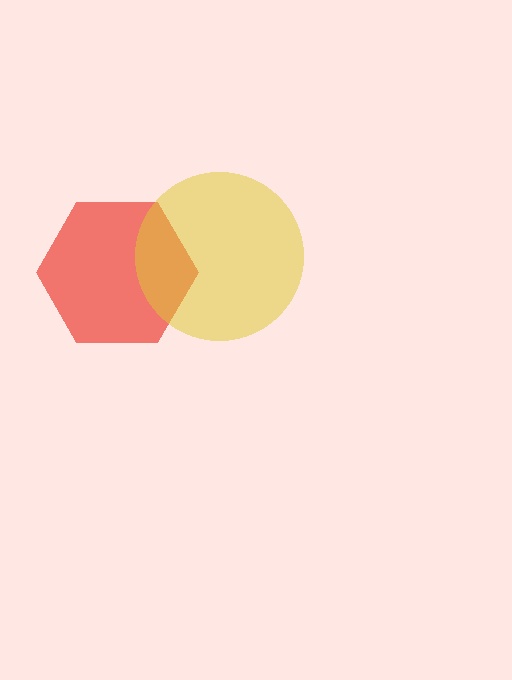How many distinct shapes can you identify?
There are 2 distinct shapes: a red hexagon, a yellow circle.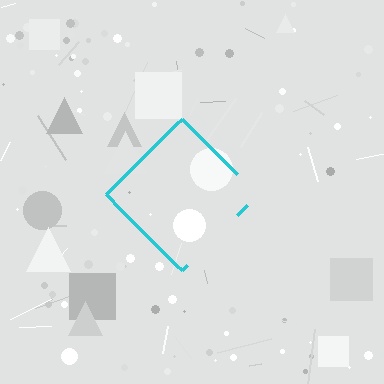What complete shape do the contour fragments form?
The contour fragments form a diamond.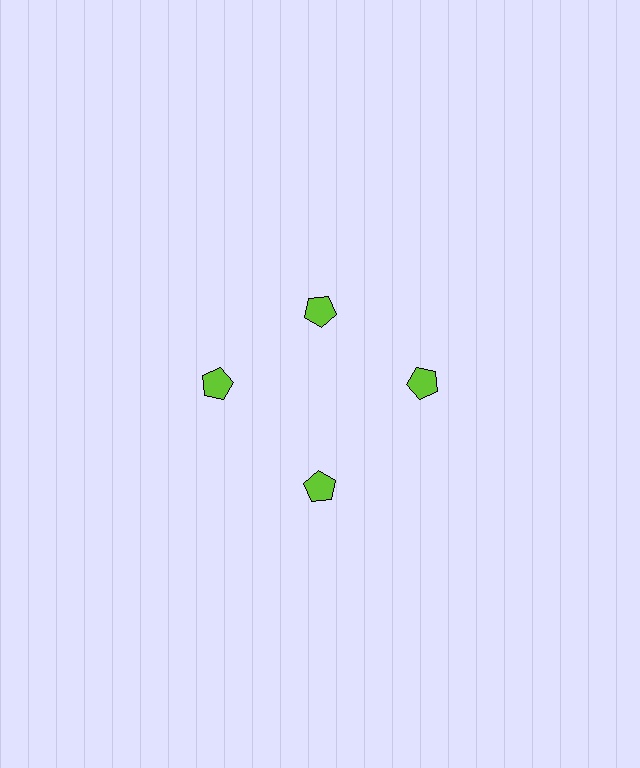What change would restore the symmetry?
The symmetry would be restored by moving it outward, back onto the ring so that all 4 pentagons sit at equal angles and equal distance from the center.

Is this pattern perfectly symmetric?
No. The 4 lime pentagons are arranged in a ring, but one element near the 12 o'clock position is pulled inward toward the center, breaking the 4-fold rotational symmetry.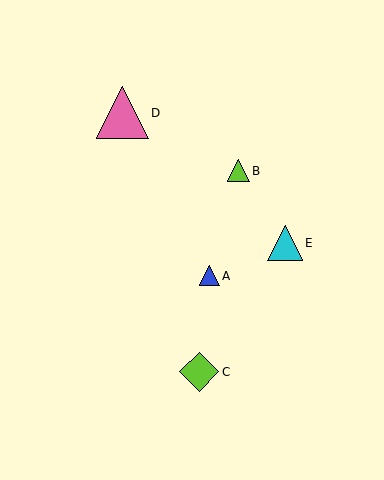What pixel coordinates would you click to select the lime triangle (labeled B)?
Click at (238, 171) to select the lime triangle B.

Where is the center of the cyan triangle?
The center of the cyan triangle is at (285, 243).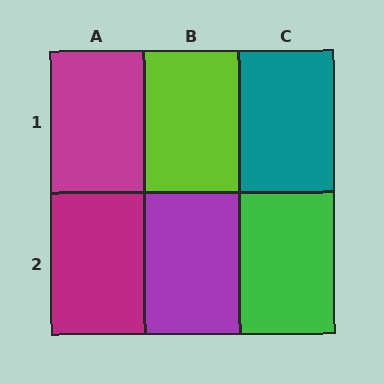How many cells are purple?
1 cell is purple.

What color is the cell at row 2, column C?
Green.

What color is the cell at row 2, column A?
Magenta.